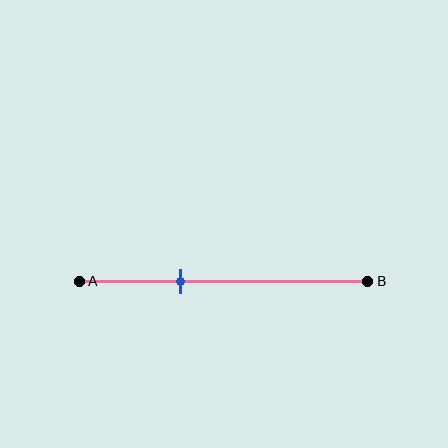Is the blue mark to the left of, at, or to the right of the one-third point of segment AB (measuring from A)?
The blue mark is approximately at the one-third point of segment AB.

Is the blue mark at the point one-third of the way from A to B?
Yes, the mark is approximately at the one-third point.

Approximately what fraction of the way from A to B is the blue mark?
The blue mark is approximately 35% of the way from A to B.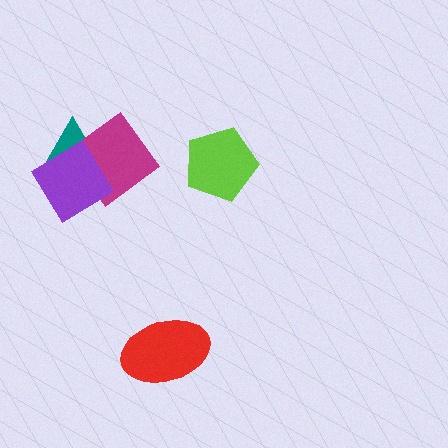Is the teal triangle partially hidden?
Yes, it is partially covered by another shape.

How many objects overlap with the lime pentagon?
0 objects overlap with the lime pentagon.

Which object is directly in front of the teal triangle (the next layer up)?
The magenta diamond is directly in front of the teal triangle.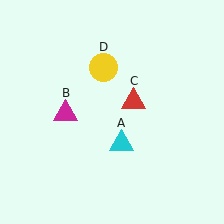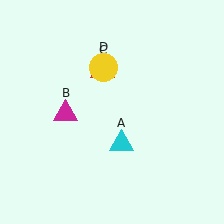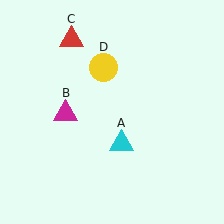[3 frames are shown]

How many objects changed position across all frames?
1 object changed position: red triangle (object C).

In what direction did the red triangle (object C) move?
The red triangle (object C) moved up and to the left.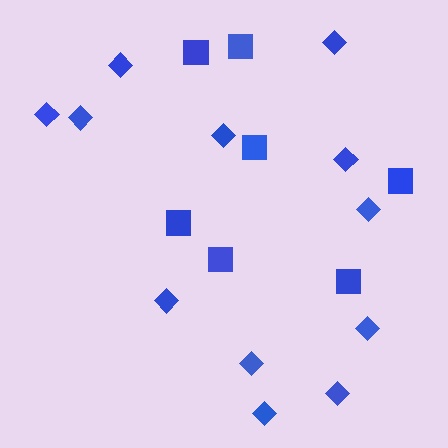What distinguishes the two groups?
There are 2 groups: one group of squares (7) and one group of diamonds (12).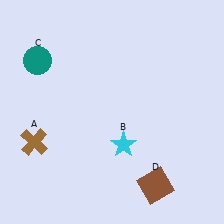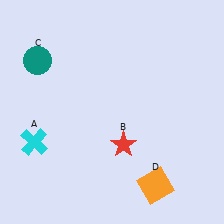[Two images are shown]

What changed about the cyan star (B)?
In Image 1, B is cyan. In Image 2, it changed to red.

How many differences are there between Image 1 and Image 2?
There are 3 differences between the two images.